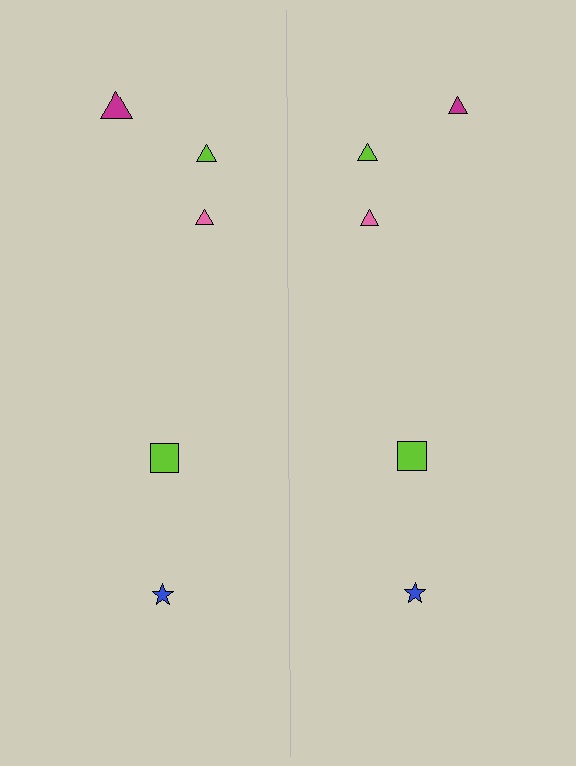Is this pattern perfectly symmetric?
No, the pattern is not perfectly symmetric. The magenta triangle on the right side has a different size than its mirror counterpart.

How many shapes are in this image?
There are 10 shapes in this image.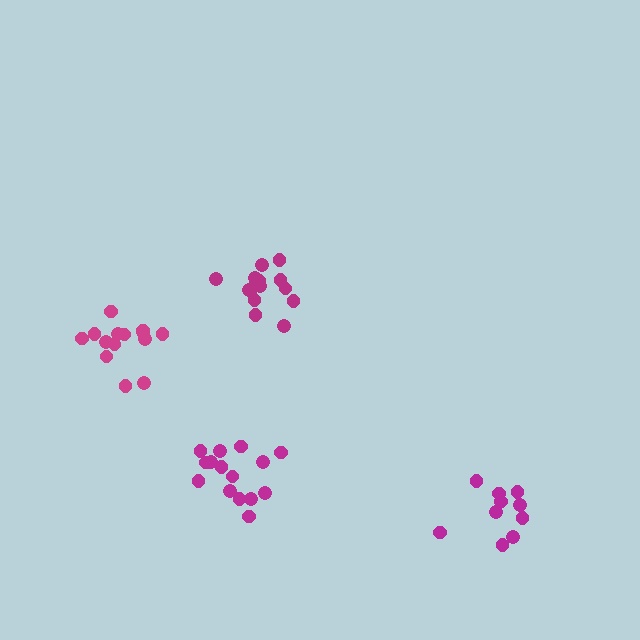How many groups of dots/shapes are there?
There are 4 groups.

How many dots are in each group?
Group 1: 14 dots, Group 2: 15 dots, Group 3: 14 dots, Group 4: 10 dots (53 total).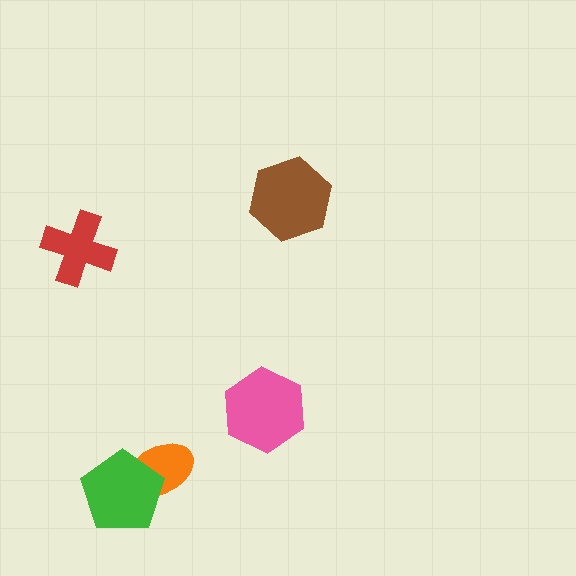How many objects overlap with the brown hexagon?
0 objects overlap with the brown hexagon.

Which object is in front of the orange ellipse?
The green pentagon is in front of the orange ellipse.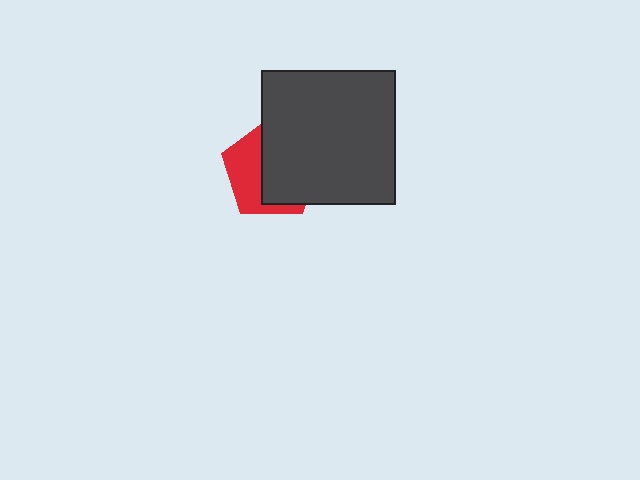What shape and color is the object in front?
The object in front is a dark gray square.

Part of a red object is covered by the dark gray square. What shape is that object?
It is a pentagon.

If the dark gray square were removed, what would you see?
You would see the complete red pentagon.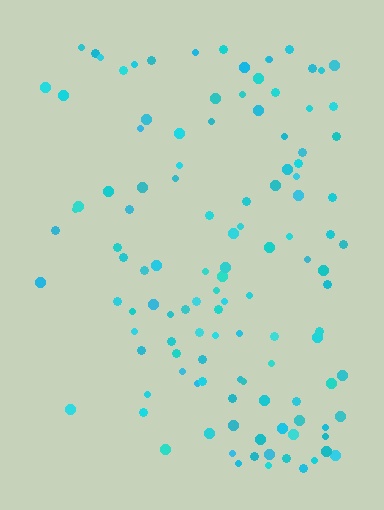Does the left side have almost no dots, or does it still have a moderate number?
Still a moderate number, just noticeably fewer than the right.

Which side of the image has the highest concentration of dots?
The right.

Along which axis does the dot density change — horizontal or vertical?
Horizontal.